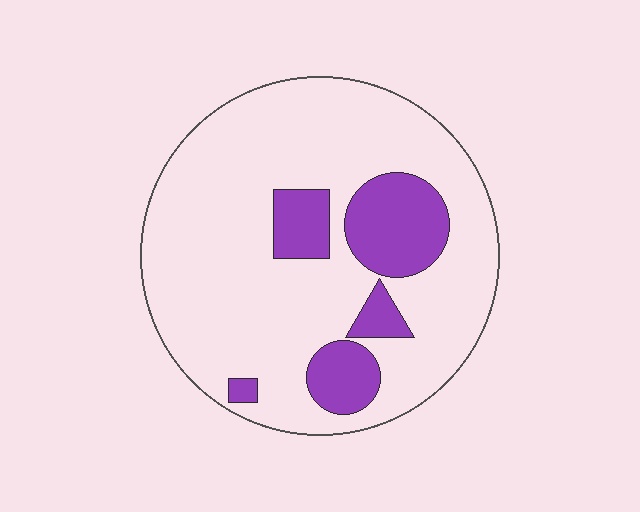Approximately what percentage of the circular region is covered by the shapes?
Approximately 20%.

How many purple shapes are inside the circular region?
5.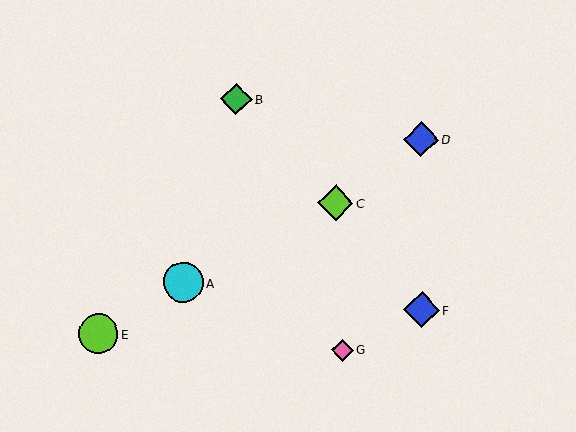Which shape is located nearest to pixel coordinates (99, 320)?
The lime circle (labeled E) at (98, 334) is nearest to that location.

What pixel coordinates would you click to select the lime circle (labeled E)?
Click at (98, 334) to select the lime circle E.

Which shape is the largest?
The lime circle (labeled E) is the largest.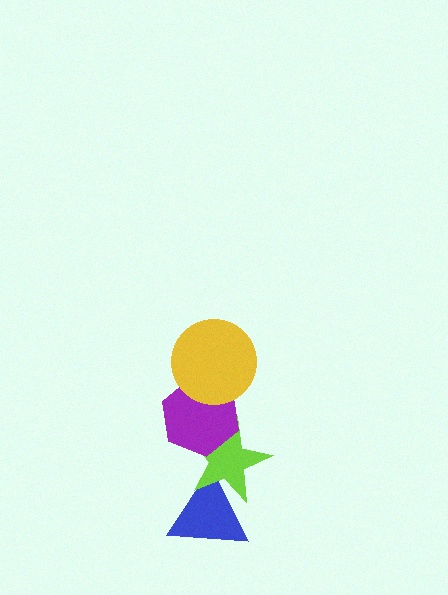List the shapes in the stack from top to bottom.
From top to bottom: the yellow circle, the purple hexagon, the lime star, the blue triangle.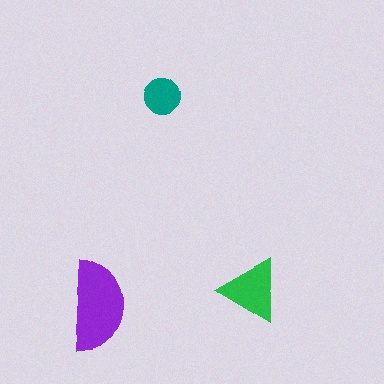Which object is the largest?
The purple semicircle.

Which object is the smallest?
The teal circle.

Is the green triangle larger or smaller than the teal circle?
Larger.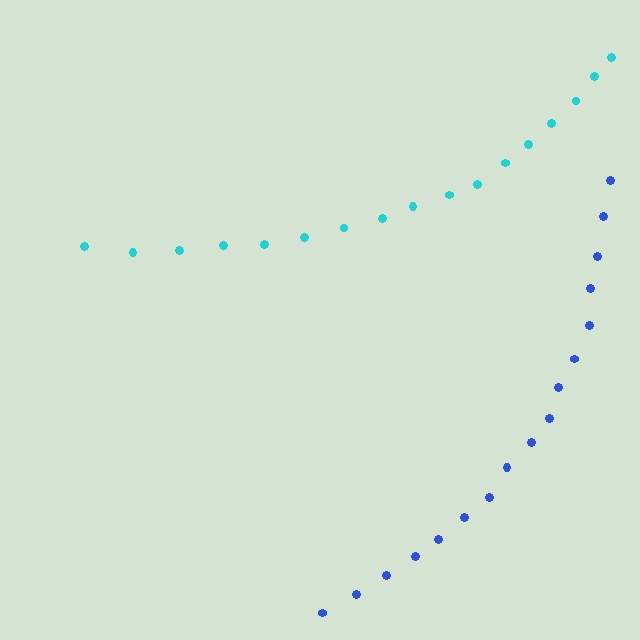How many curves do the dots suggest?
There are 2 distinct paths.